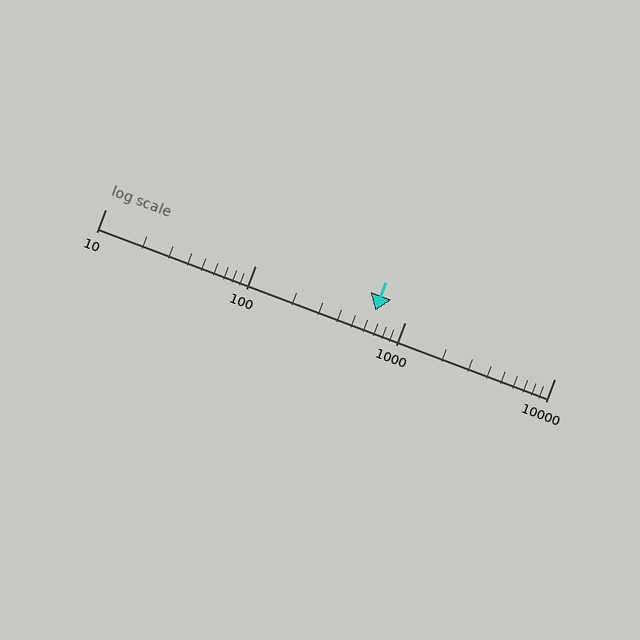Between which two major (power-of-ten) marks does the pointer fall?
The pointer is between 100 and 1000.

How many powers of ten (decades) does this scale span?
The scale spans 3 decades, from 10 to 10000.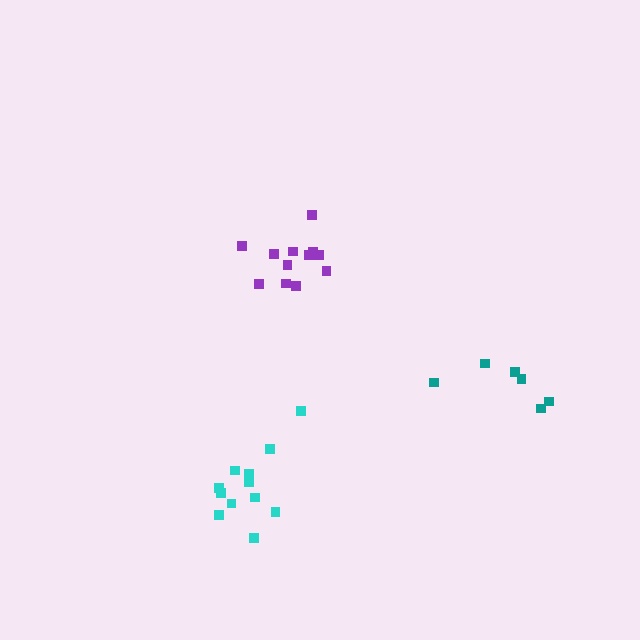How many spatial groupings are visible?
There are 3 spatial groupings.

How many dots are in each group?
Group 1: 12 dots, Group 2: 6 dots, Group 3: 12 dots (30 total).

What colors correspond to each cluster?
The clusters are colored: cyan, teal, purple.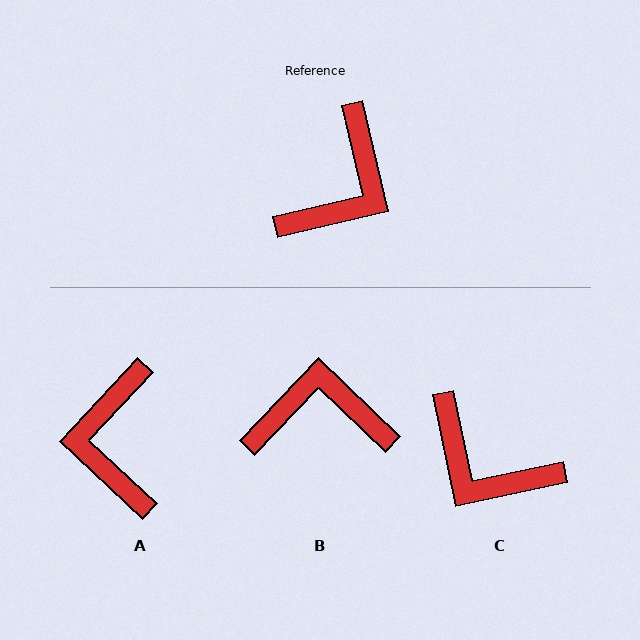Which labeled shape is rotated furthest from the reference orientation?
A, about 146 degrees away.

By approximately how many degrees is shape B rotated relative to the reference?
Approximately 123 degrees counter-clockwise.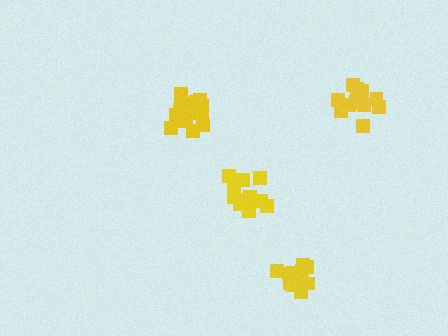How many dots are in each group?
Group 1: 16 dots, Group 2: 13 dots, Group 3: 15 dots, Group 4: 18 dots (62 total).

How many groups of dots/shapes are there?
There are 4 groups.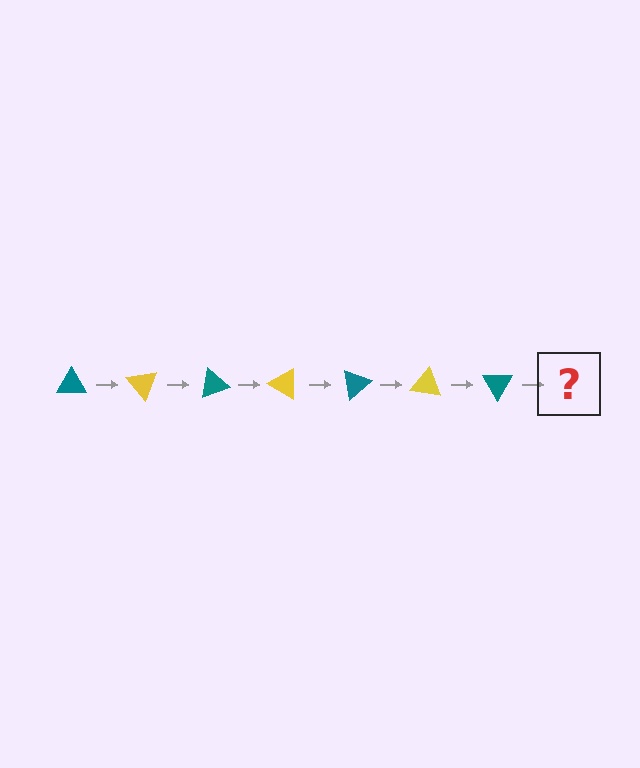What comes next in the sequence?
The next element should be a yellow triangle, rotated 350 degrees from the start.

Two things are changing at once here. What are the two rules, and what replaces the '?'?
The two rules are that it rotates 50 degrees each step and the color cycles through teal and yellow. The '?' should be a yellow triangle, rotated 350 degrees from the start.